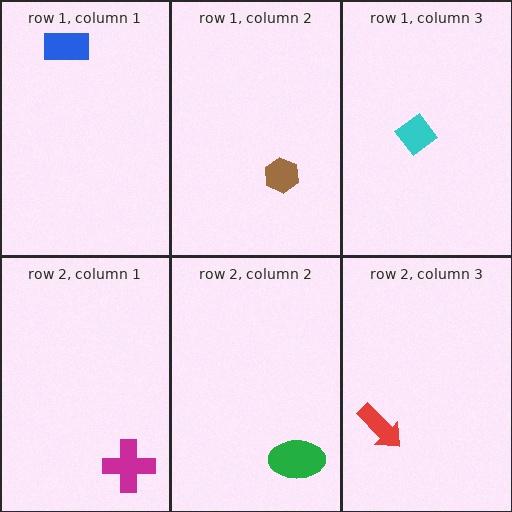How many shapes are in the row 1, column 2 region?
1.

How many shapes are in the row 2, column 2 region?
1.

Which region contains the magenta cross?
The row 2, column 1 region.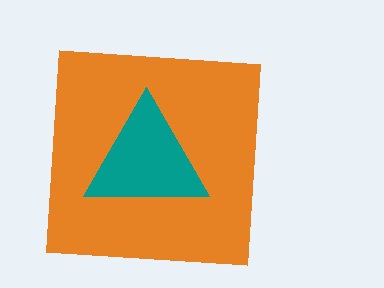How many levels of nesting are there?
2.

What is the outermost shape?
The orange square.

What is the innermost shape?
The teal triangle.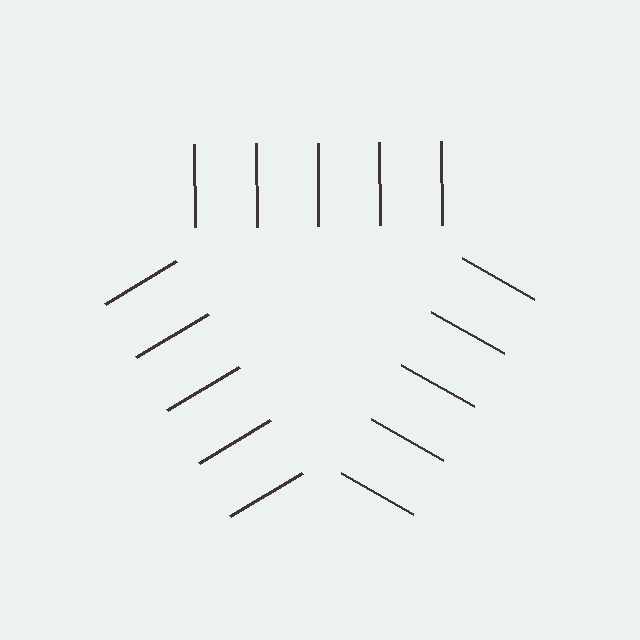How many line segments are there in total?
15 — 5 along each of the 3 edges.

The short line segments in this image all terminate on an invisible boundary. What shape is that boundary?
An illusory triangle — the line segments terminate on its edges but no continuous stroke is drawn.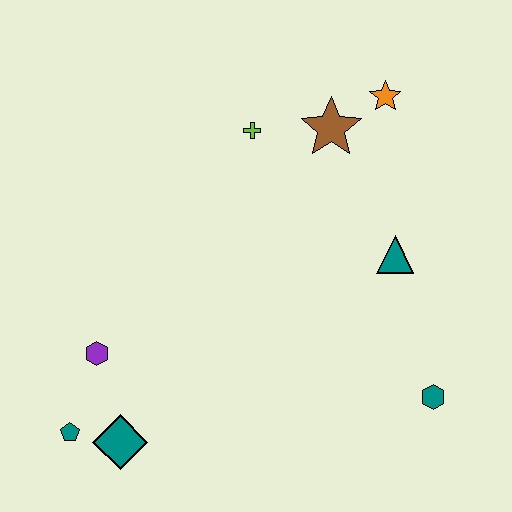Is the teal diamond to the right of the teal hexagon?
No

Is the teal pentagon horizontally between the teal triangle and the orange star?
No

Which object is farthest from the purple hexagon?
The orange star is farthest from the purple hexagon.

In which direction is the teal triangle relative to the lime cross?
The teal triangle is to the right of the lime cross.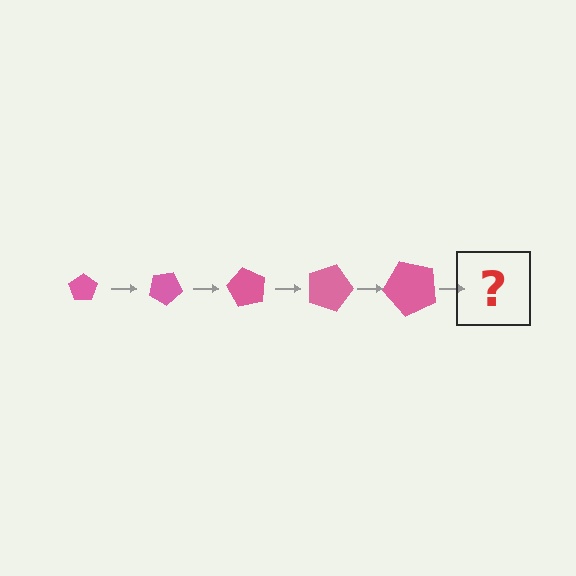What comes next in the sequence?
The next element should be a pentagon, larger than the previous one and rotated 150 degrees from the start.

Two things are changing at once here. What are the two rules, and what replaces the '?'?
The two rules are that the pentagon grows larger each step and it rotates 30 degrees each step. The '?' should be a pentagon, larger than the previous one and rotated 150 degrees from the start.